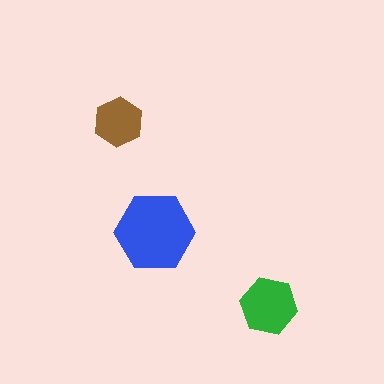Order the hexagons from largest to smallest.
the blue one, the green one, the brown one.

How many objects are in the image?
There are 3 objects in the image.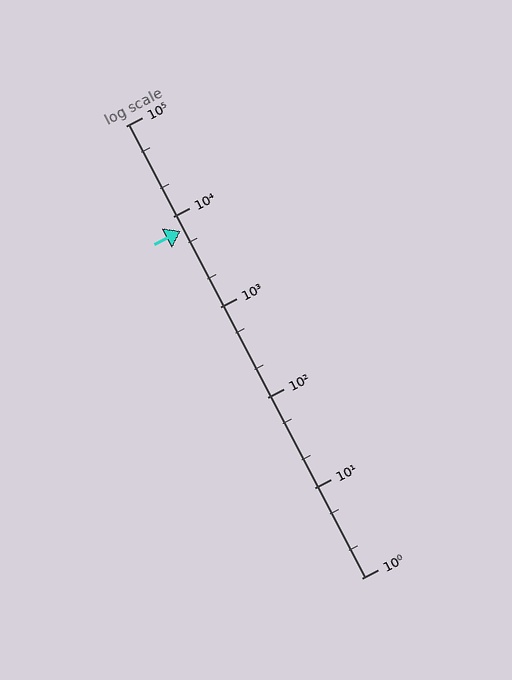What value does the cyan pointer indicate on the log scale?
The pointer indicates approximately 6900.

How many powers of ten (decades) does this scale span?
The scale spans 5 decades, from 1 to 100000.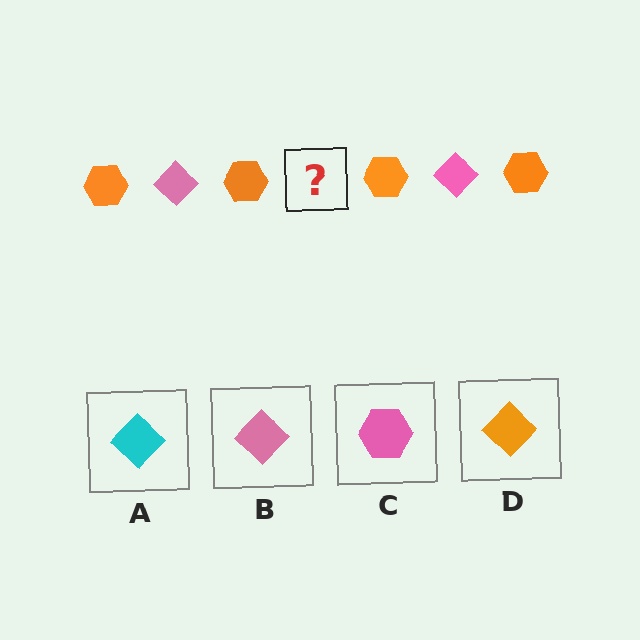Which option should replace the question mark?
Option B.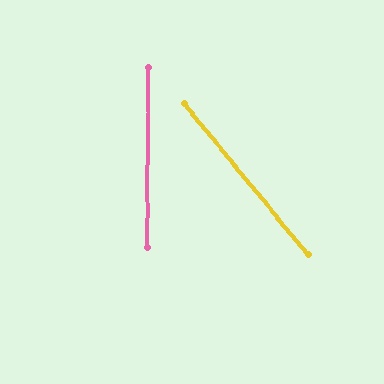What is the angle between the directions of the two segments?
Approximately 40 degrees.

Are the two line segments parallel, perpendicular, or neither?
Neither parallel nor perpendicular — they differ by about 40°.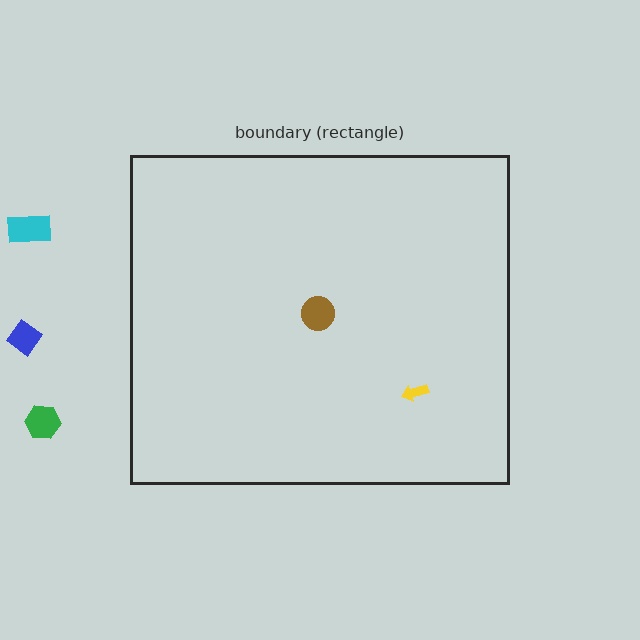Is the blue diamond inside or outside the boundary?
Outside.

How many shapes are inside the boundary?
2 inside, 3 outside.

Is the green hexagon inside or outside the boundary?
Outside.